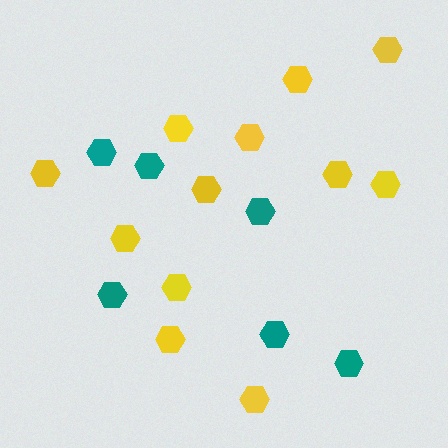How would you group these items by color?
There are 2 groups: one group of teal hexagons (6) and one group of yellow hexagons (12).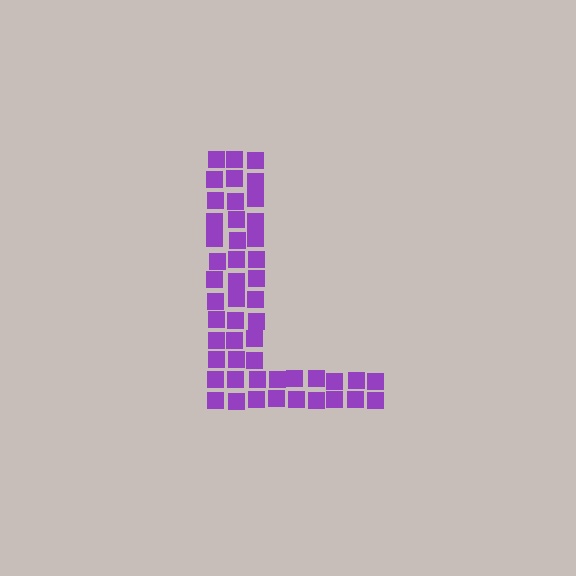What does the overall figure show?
The overall figure shows the letter L.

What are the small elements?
The small elements are squares.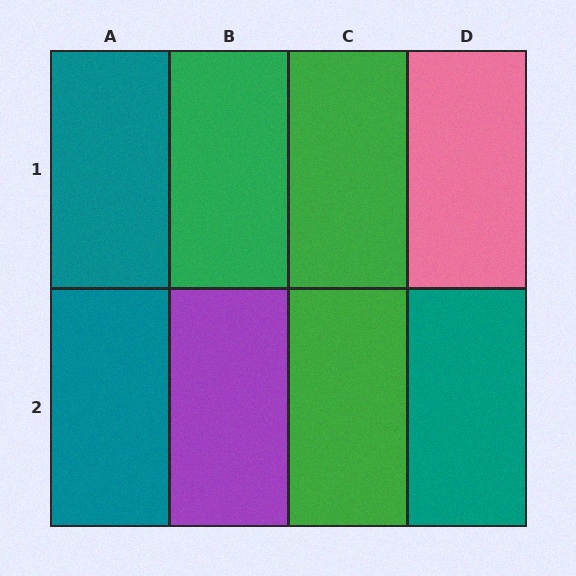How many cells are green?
3 cells are green.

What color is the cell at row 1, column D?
Pink.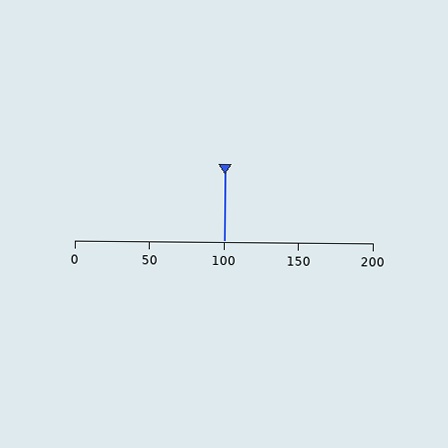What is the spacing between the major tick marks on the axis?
The major ticks are spaced 50 apart.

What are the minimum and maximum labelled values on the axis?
The axis runs from 0 to 200.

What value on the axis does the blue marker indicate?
The marker indicates approximately 100.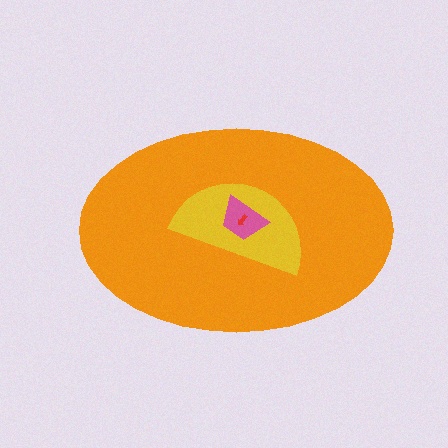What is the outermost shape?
The orange ellipse.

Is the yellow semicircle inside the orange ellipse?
Yes.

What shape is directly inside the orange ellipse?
The yellow semicircle.